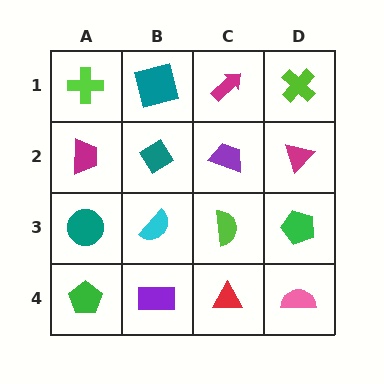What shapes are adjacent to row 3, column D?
A magenta triangle (row 2, column D), a pink semicircle (row 4, column D), a lime semicircle (row 3, column C).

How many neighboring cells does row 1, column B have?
3.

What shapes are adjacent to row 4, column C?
A lime semicircle (row 3, column C), a purple rectangle (row 4, column B), a pink semicircle (row 4, column D).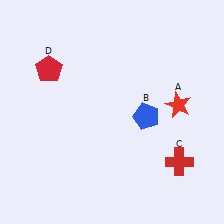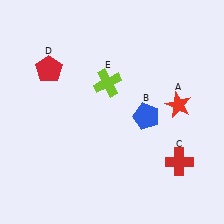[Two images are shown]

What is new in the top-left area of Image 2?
A lime cross (E) was added in the top-left area of Image 2.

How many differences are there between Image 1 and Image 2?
There is 1 difference between the two images.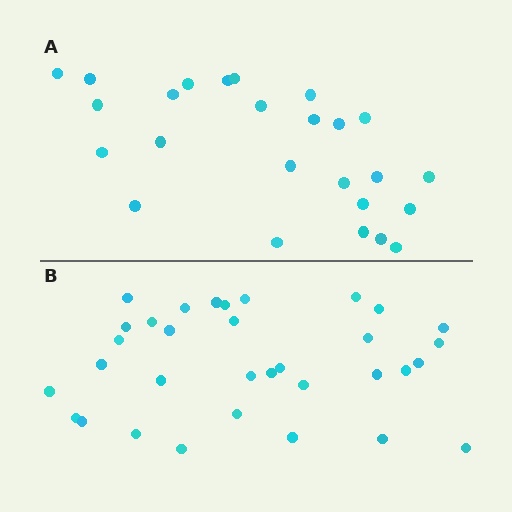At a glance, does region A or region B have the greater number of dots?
Region B (the bottom region) has more dots.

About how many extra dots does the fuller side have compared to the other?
Region B has roughly 8 or so more dots than region A.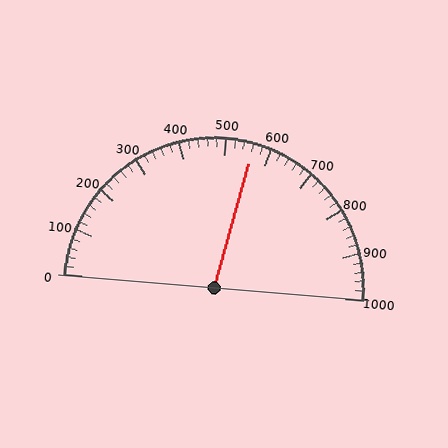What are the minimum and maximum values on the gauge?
The gauge ranges from 0 to 1000.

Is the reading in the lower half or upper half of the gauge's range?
The reading is in the upper half of the range (0 to 1000).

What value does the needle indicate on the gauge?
The needle indicates approximately 560.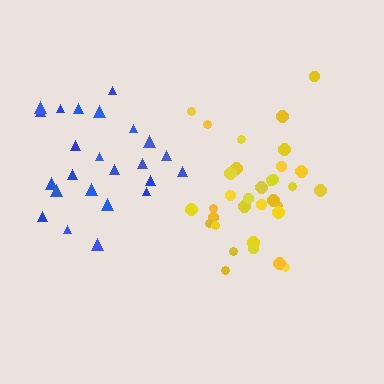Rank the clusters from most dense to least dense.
yellow, blue.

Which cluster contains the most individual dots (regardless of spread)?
Yellow (34).